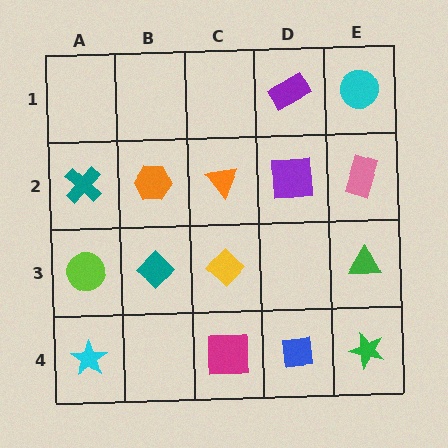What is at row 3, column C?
A yellow diamond.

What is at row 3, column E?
A green triangle.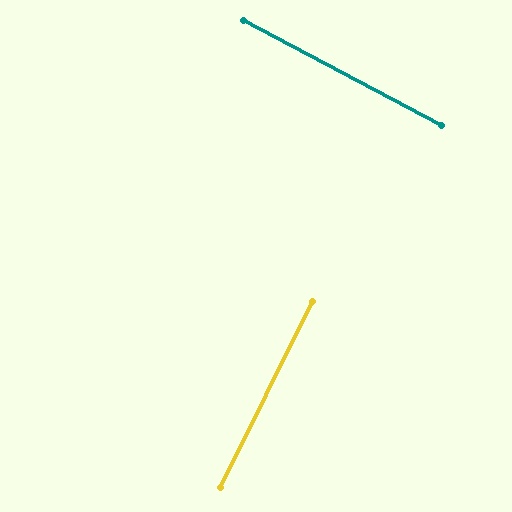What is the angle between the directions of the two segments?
Approximately 88 degrees.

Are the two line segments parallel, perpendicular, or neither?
Perpendicular — they meet at approximately 88°.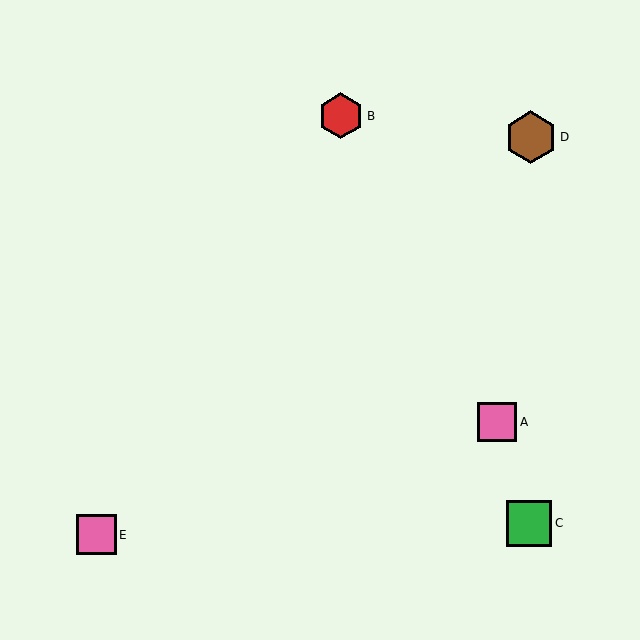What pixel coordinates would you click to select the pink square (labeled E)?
Click at (96, 535) to select the pink square E.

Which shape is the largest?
The brown hexagon (labeled D) is the largest.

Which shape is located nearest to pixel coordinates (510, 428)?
The pink square (labeled A) at (497, 422) is nearest to that location.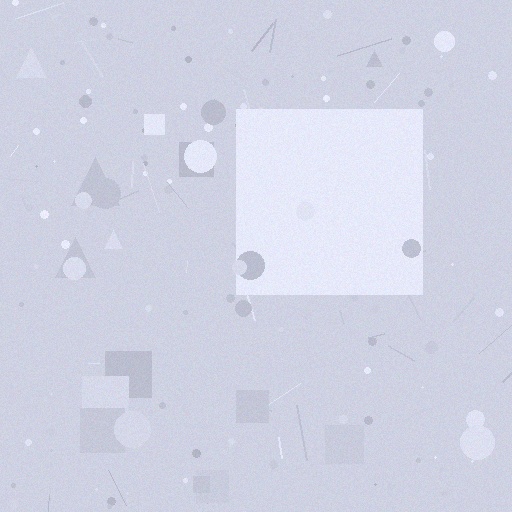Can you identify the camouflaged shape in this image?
The camouflaged shape is a square.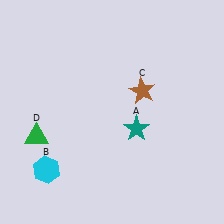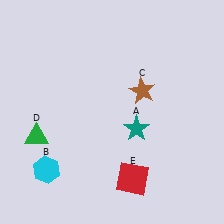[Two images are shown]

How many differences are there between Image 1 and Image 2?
There is 1 difference between the two images.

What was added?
A red square (E) was added in Image 2.